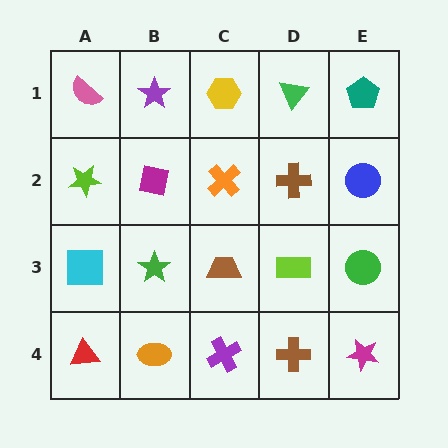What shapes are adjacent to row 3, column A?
A lime star (row 2, column A), a red triangle (row 4, column A), a green star (row 3, column B).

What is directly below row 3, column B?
An orange ellipse.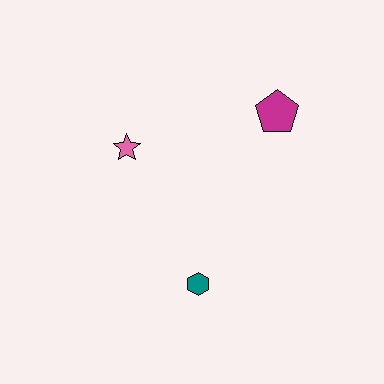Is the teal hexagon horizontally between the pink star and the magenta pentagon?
Yes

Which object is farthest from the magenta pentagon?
The teal hexagon is farthest from the magenta pentagon.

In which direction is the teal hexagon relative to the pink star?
The teal hexagon is below the pink star.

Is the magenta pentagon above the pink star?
Yes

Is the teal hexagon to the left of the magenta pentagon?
Yes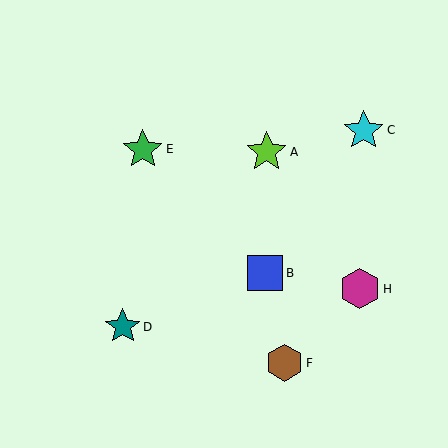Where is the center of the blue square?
The center of the blue square is at (265, 273).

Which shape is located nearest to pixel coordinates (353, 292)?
The magenta hexagon (labeled H) at (360, 289) is nearest to that location.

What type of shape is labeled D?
Shape D is a teal star.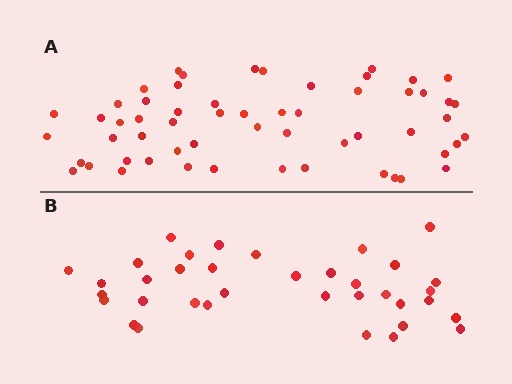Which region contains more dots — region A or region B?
Region A (the top region) has more dots.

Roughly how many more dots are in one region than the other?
Region A has approximately 20 more dots than region B.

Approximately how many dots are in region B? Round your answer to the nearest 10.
About 40 dots. (The exact count is 36, which rounds to 40.)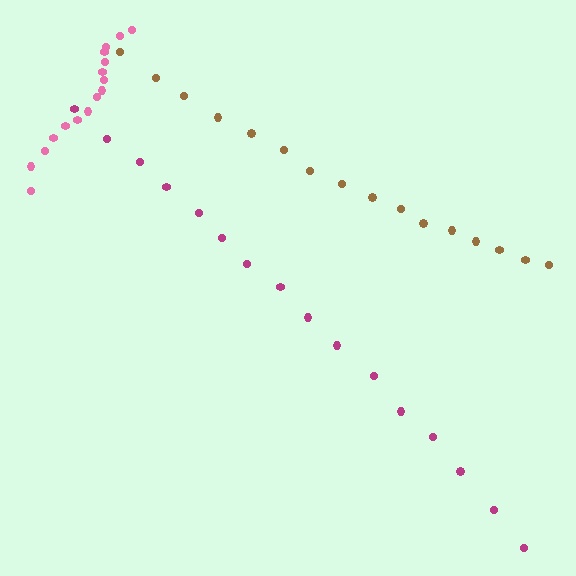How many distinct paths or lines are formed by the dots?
There are 3 distinct paths.